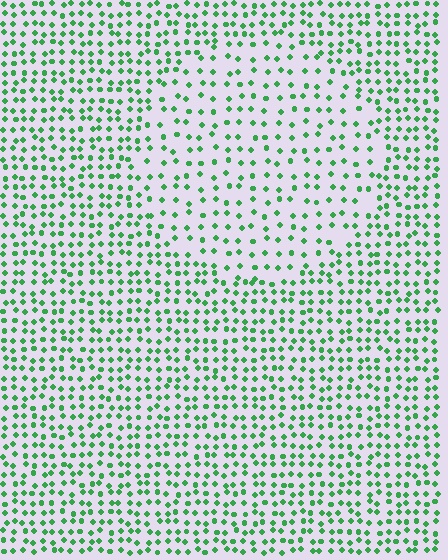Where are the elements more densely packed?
The elements are more densely packed outside the circle boundary.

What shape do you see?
I see a circle.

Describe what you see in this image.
The image contains small green elements arranged at two different densities. A circle-shaped region is visible where the elements are less densely packed than the surrounding area.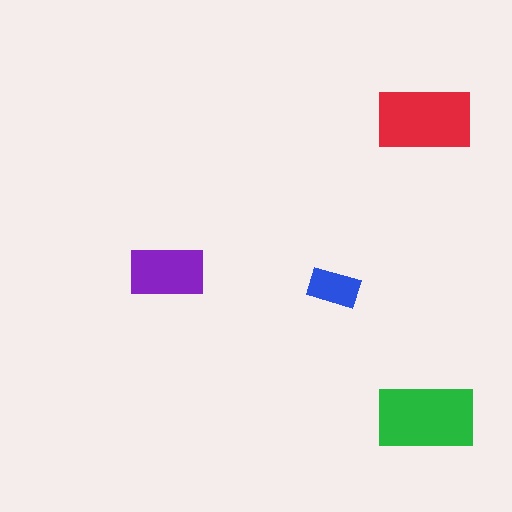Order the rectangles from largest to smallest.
the green one, the red one, the purple one, the blue one.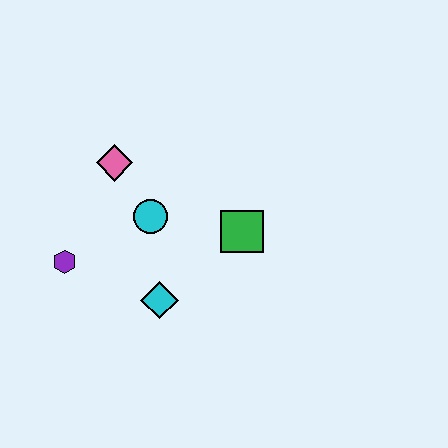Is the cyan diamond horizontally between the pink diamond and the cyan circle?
No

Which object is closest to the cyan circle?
The pink diamond is closest to the cyan circle.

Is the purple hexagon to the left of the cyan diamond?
Yes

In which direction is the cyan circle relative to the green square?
The cyan circle is to the left of the green square.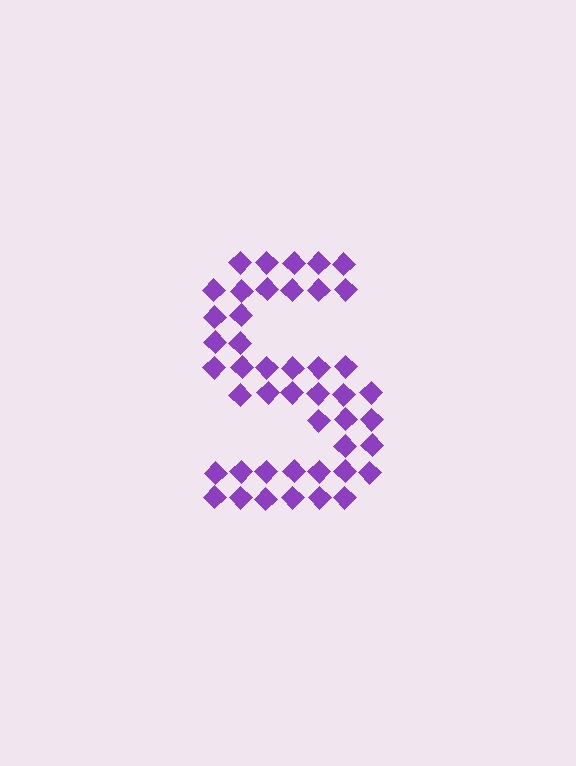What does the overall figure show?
The overall figure shows the letter S.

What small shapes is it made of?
It is made of small diamonds.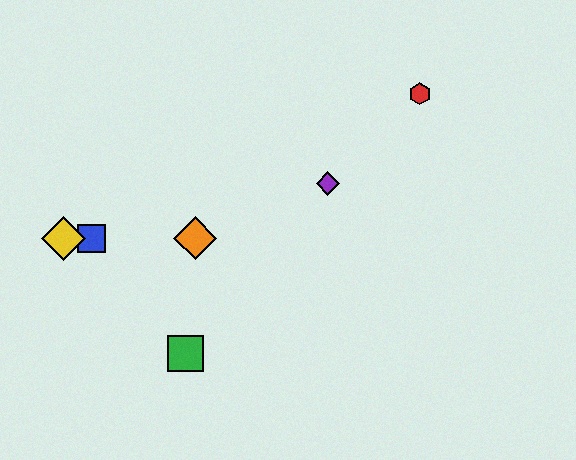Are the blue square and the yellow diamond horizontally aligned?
Yes, both are at y≈238.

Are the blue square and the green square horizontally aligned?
No, the blue square is at y≈238 and the green square is at y≈353.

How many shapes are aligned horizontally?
3 shapes (the blue square, the yellow diamond, the orange diamond) are aligned horizontally.